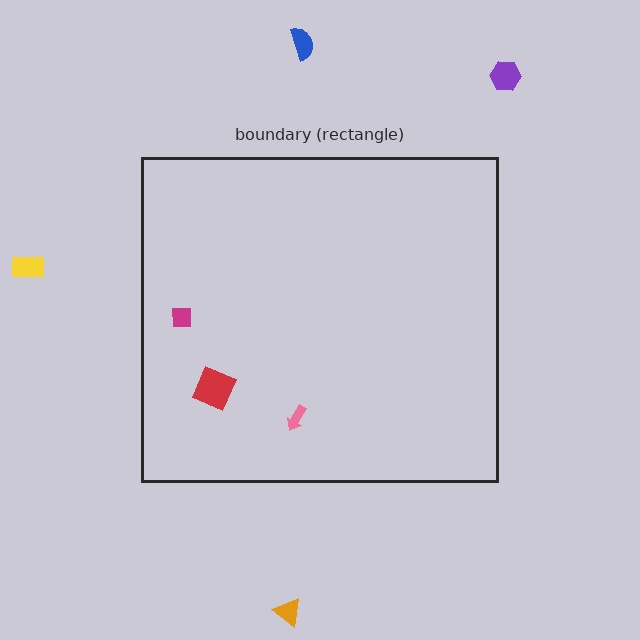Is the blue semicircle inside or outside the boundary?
Outside.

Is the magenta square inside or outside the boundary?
Inside.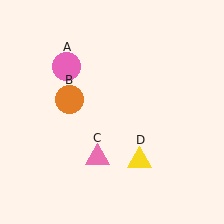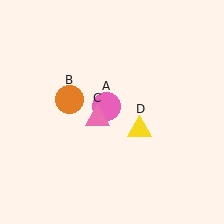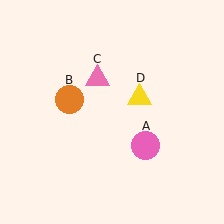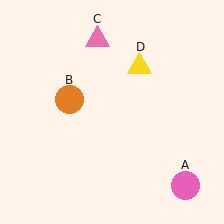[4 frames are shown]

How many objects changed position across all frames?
3 objects changed position: pink circle (object A), pink triangle (object C), yellow triangle (object D).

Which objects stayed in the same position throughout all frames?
Orange circle (object B) remained stationary.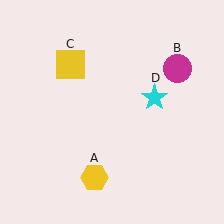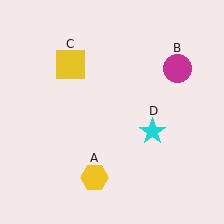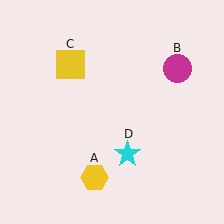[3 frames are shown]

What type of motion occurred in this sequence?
The cyan star (object D) rotated clockwise around the center of the scene.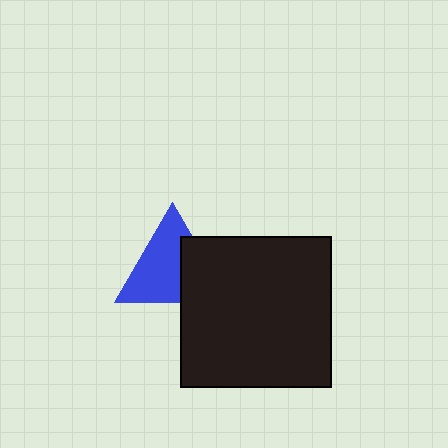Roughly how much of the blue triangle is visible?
About half of it is visible (roughly 63%).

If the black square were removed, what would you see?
You would see the complete blue triangle.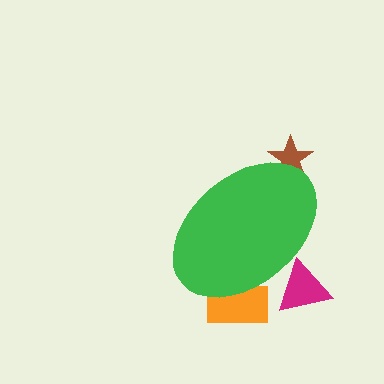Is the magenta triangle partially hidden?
Yes, the magenta triangle is partially hidden behind the green ellipse.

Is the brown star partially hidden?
Yes, the brown star is partially hidden behind the green ellipse.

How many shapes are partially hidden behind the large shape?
3 shapes are partially hidden.